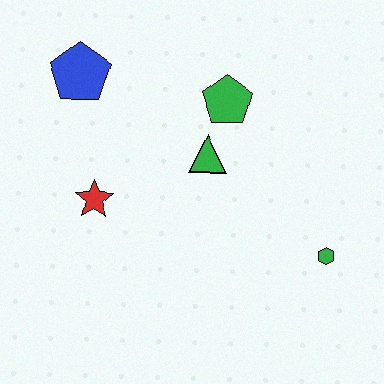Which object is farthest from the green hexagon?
The blue pentagon is farthest from the green hexagon.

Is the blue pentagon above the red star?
Yes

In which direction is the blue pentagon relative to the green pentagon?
The blue pentagon is to the left of the green pentagon.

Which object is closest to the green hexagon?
The green triangle is closest to the green hexagon.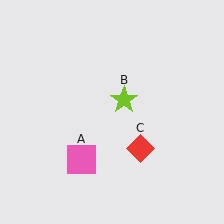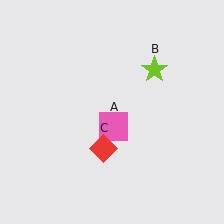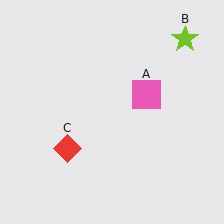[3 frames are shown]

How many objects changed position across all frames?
3 objects changed position: pink square (object A), lime star (object B), red diamond (object C).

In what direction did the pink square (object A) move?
The pink square (object A) moved up and to the right.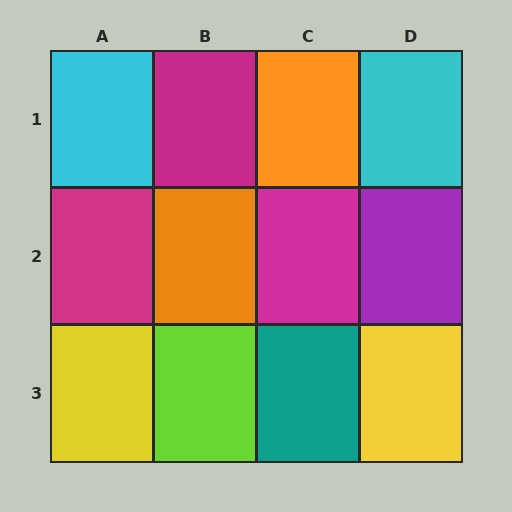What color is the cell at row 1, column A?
Cyan.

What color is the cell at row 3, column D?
Yellow.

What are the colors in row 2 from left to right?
Magenta, orange, magenta, purple.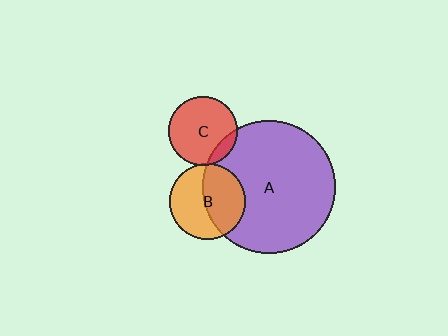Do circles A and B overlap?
Yes.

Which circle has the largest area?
Circle A (purple).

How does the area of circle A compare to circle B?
Approximately 3.1 times.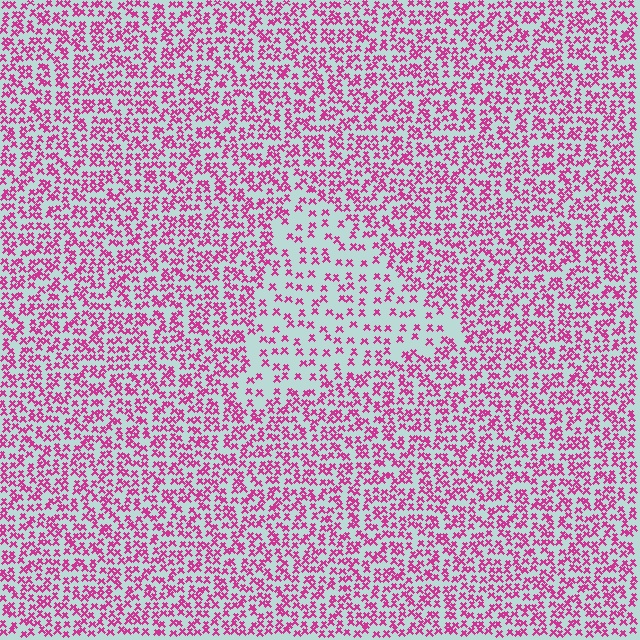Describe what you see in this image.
The image contains small magenta elements arranged at two different densities. A triangle-shaped region is visible where the elements are less densely packed than the surrounding area.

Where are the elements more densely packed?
The elements are more densely packed outside the triangle boundary.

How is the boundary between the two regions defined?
The boundary is defined by a change in element density (approximately 2.1x ratio). All elements are the same color, size, and shape.